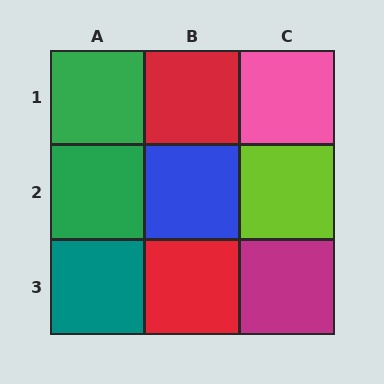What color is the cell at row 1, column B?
Red.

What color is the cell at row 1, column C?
Pink.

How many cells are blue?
1 cell is blue.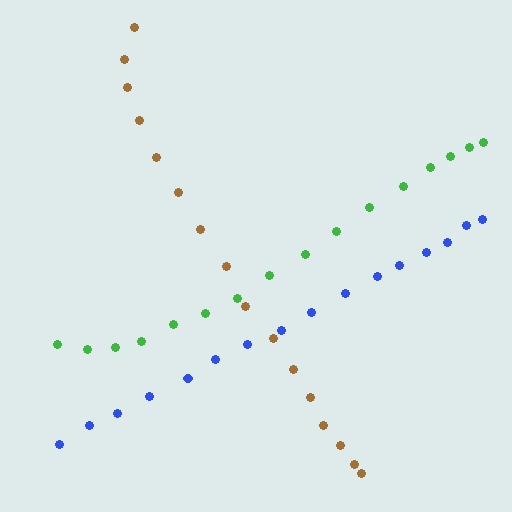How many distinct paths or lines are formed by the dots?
There are 3 distinct paths.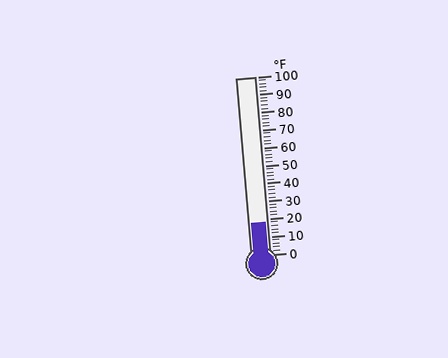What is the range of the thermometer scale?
The thermometer scale ranges from 0°F to 100°F.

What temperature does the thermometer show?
The thermometer shows approximately 18°F.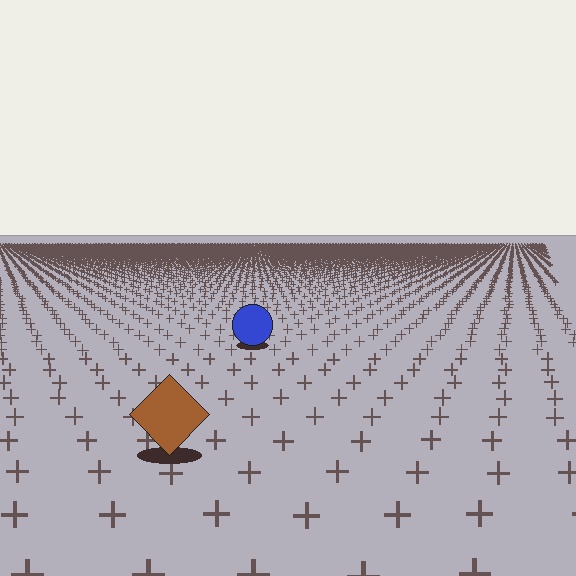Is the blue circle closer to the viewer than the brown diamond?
No. The brown diamond is closer — you can tell from the texture gradient: the ground texture is coarser near it.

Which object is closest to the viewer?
The brown diamond is closest. The texture marks near it are larger and more spread out.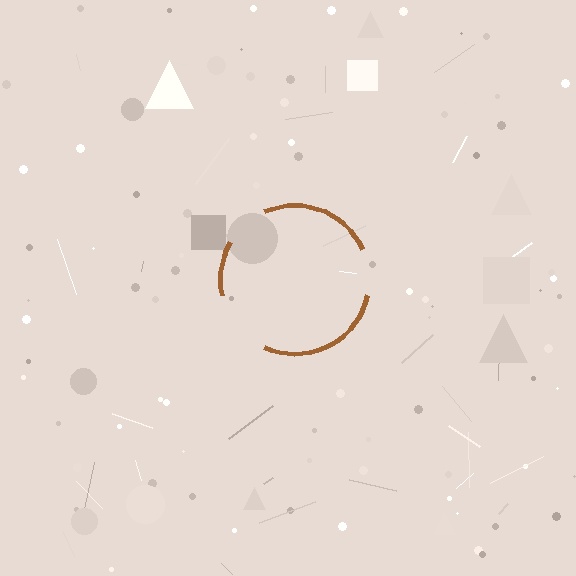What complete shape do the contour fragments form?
The contour fragments form a circle.